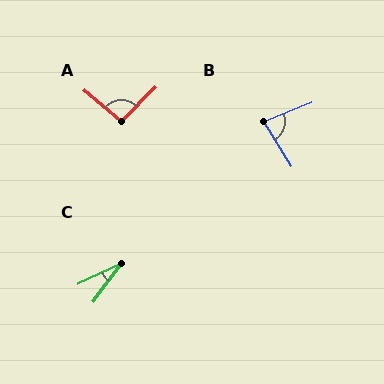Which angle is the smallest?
C, at approximately 28 degrees.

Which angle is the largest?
A, at approximately 95 degrees.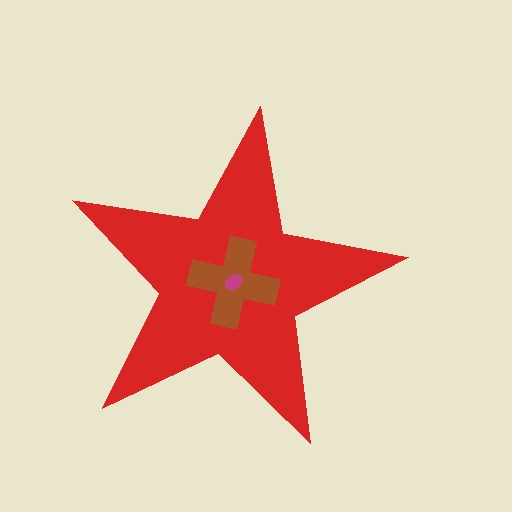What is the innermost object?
The magenta ellipse.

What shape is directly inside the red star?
The brown cross.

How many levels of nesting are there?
3.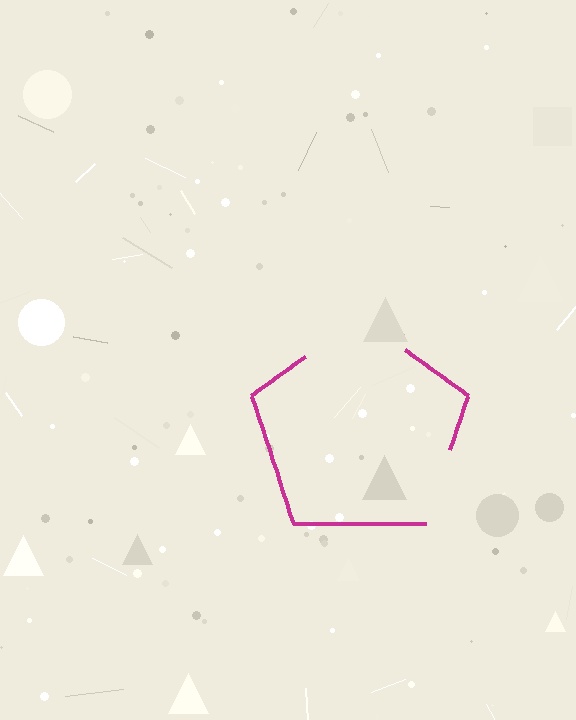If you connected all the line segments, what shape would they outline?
They would outline a pentagon.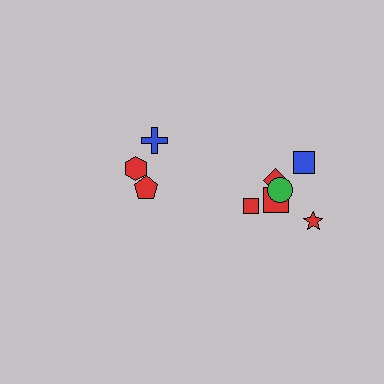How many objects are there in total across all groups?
There are 9 objects.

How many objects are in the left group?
There are 3 objects.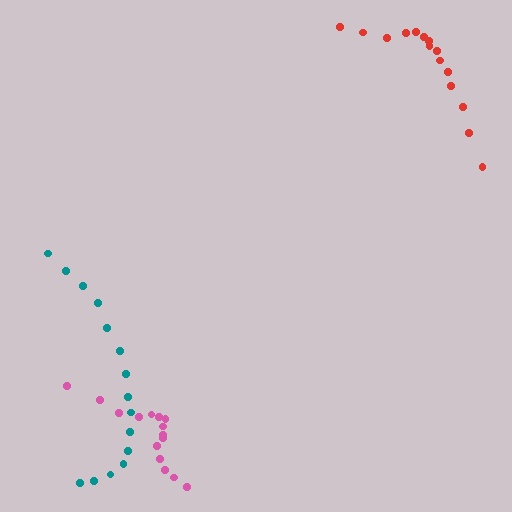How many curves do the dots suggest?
There are 3 distinct paths.